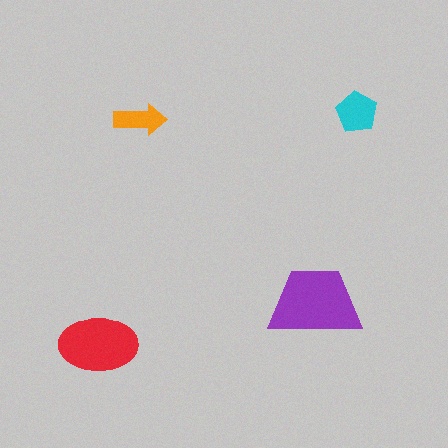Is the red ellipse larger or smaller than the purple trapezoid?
Smaller.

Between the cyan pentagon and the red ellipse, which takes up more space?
The red ellipse.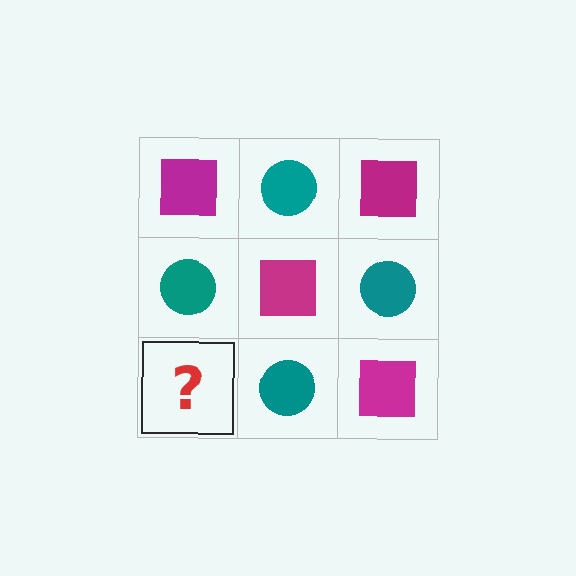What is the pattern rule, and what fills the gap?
The rule is that it alternates magenta square and teal circle in a checkerboard pattern. The gap should be filled with a magenta square.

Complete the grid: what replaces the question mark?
The question mark should be replaced with a magenta square.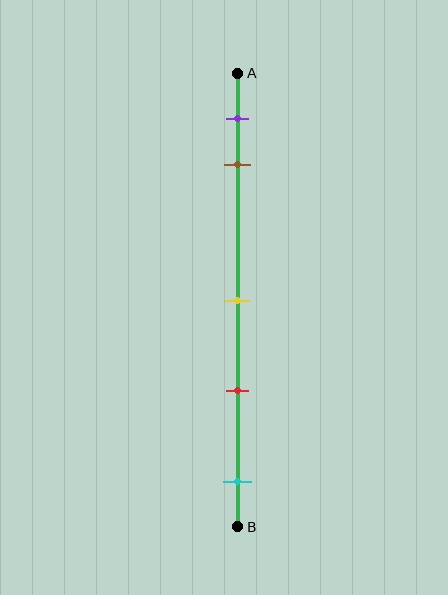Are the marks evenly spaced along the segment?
No, the marks are not evenly spaced.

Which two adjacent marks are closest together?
The purple and brown marks are the closest adjacent pair.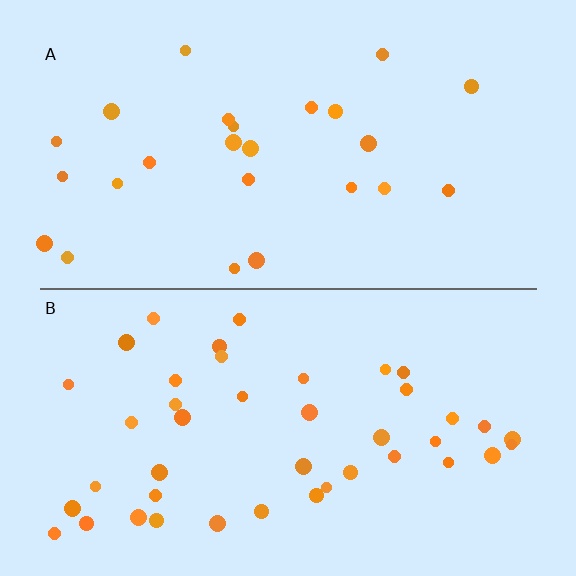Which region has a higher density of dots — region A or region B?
B (the bottom).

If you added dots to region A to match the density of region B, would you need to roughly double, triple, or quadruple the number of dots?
Approximately double.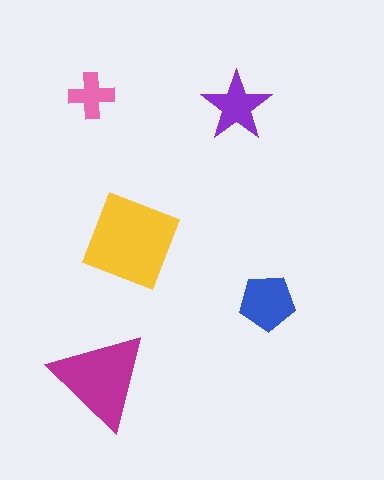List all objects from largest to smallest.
The yellow square, the magenta triangle, the blue pentagon, the purple star, the pink cross.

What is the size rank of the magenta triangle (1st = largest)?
2nd.